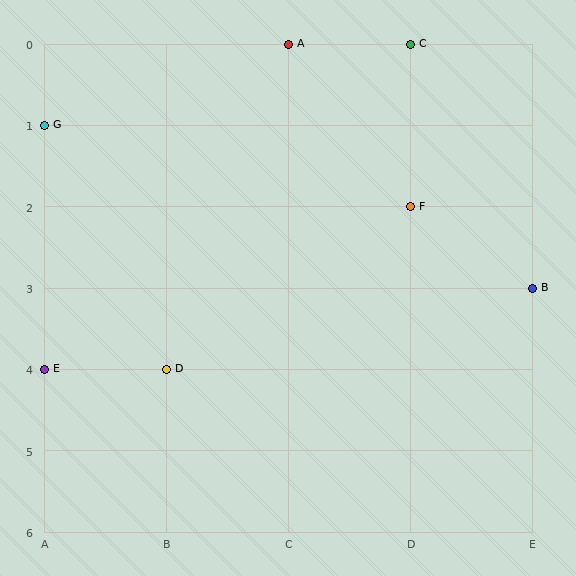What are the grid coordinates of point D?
Point D is at grid coordinates (B, 4).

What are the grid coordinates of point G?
Point G is at grid coordinates (A, 1).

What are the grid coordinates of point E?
Point E is at grid coordinates (A, 4).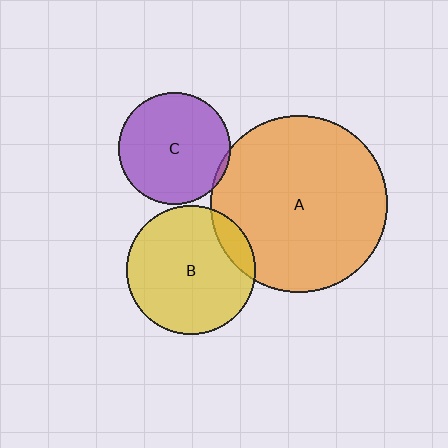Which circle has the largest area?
Circle A (orange).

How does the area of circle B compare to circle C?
Approximately 1.3 times.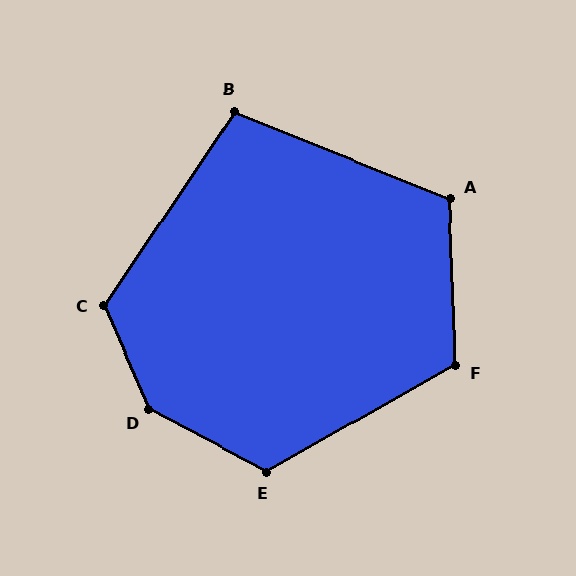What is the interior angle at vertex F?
Approximately 117 degrees (obtuse).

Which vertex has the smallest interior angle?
B, at approximately 102 degrees.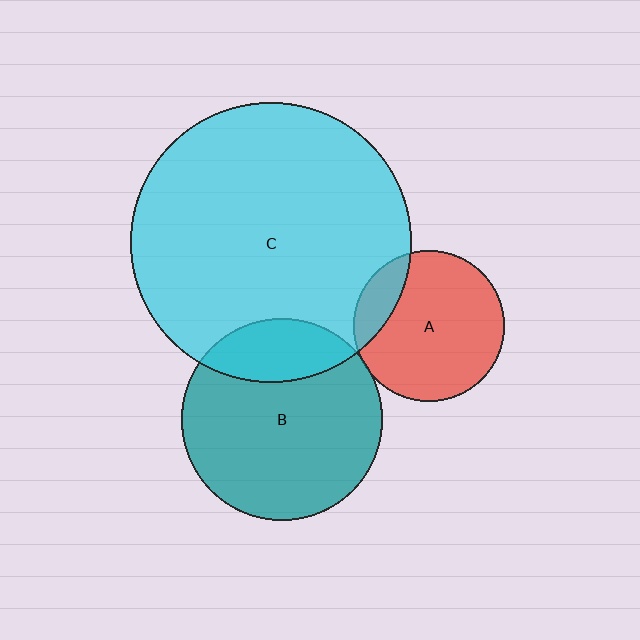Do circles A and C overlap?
Yes.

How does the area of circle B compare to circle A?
Approximately 1.8 times.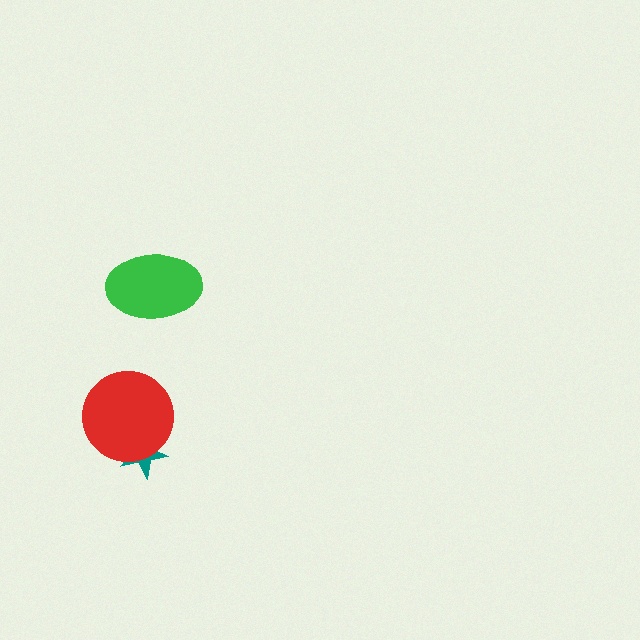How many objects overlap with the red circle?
1 object overlaps with the red circle.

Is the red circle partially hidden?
No, no other shape covers it.